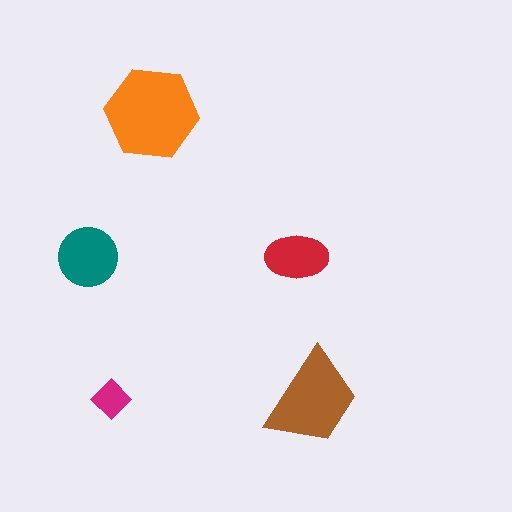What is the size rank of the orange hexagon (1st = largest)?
1st.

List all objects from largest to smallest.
The orange hexagon, the brown trapezoid, the teal circle, the red ellipse, the magenta diamond.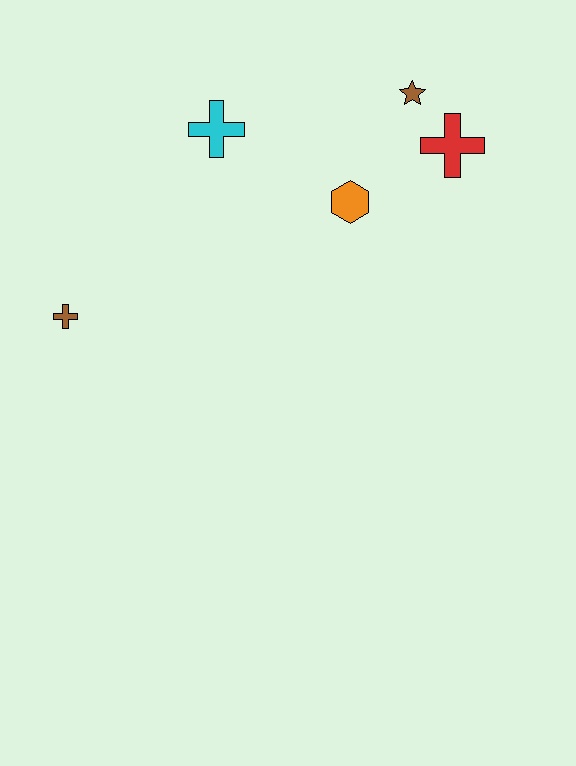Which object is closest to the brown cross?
The cyan cross is closest to the brown cross.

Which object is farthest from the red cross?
The brown cross is farthest from the red cross.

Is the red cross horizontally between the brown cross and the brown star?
No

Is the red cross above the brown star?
No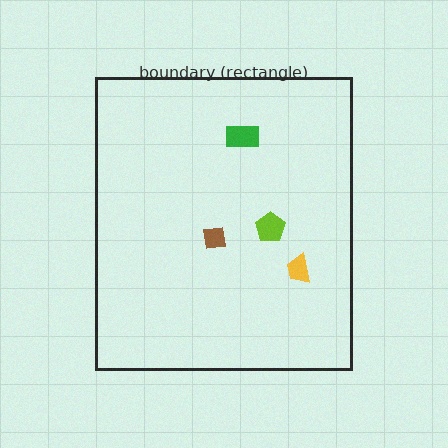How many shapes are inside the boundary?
4 inside, 0 outside.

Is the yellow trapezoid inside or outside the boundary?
Inside.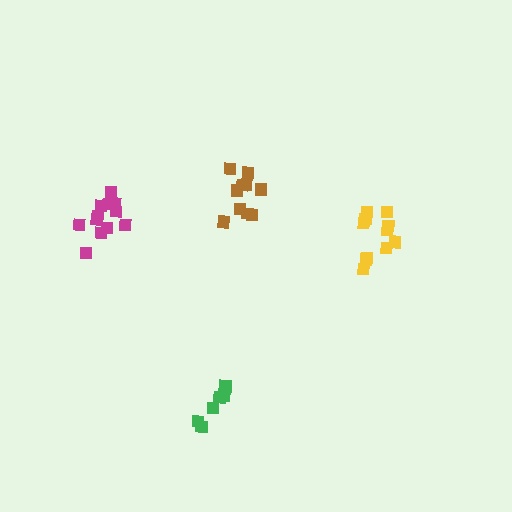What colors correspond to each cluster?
The clusters are colored: yellow, brown, magenta, green.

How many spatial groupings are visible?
There are 4 spatial groupings.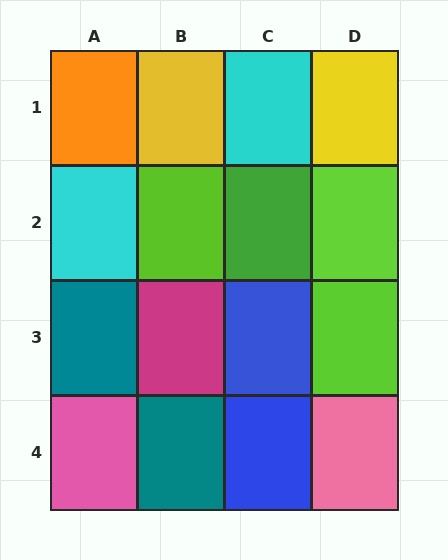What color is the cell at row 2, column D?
Lime.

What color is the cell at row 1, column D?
Yellow.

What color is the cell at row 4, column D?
Pink.